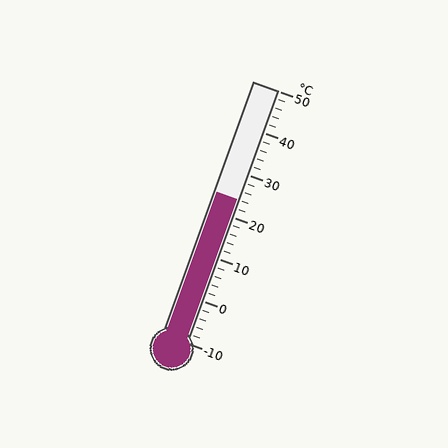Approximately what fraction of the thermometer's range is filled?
The thermometer is filled to approximately 55% of its range.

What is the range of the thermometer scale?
The thermometer scale ranges from -10°C to 50°C.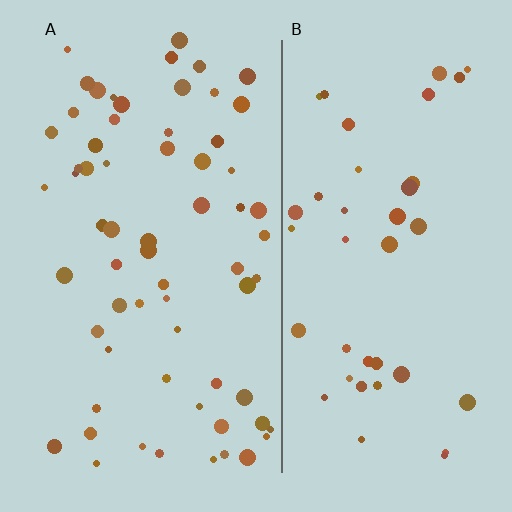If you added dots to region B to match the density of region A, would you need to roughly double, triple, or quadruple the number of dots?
Approximately double.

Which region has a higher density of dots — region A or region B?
A (the left).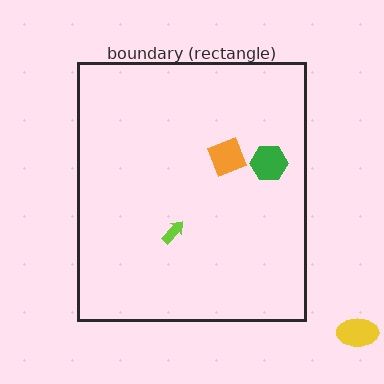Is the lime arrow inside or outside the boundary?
Inside.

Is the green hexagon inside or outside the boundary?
Inside.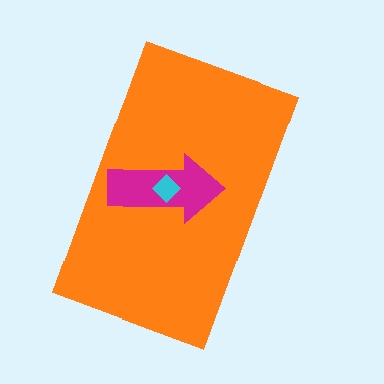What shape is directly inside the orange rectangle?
The magenta arrow.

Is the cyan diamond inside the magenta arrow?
Yes.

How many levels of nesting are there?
3.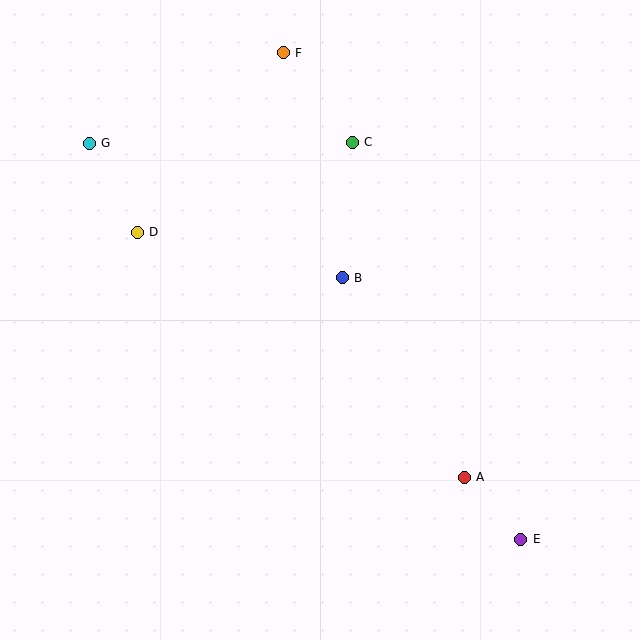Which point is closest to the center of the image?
Point B at (342, 278) is closest to the center.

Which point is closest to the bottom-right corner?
Point E is closest to the bottom-right corner.